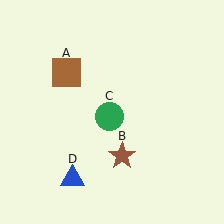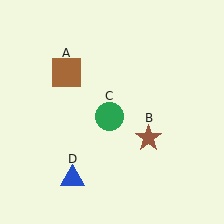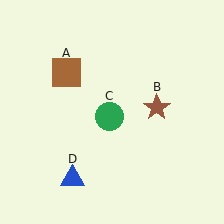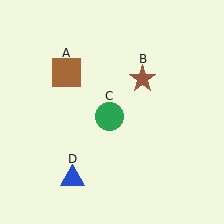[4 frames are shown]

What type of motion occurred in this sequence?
The brown star (object B) rotated counterclockwise around the center of the scene.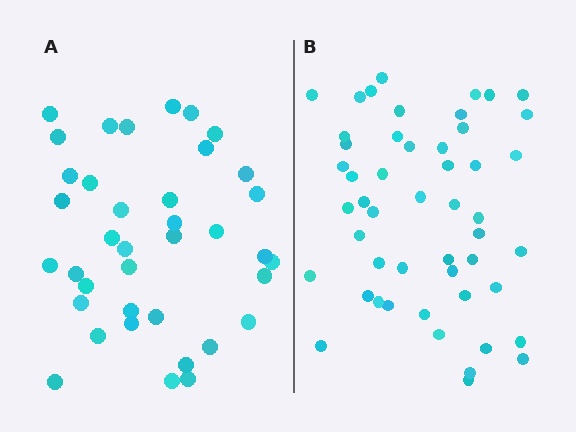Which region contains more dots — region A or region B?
Region B (the right region) has more dots.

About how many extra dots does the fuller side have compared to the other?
Region B has roughly 12 or so more dots than region A.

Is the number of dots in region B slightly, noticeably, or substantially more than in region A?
Region B has noticeably more, but not dramatically so. The ratio is roughly 1.3 to 1.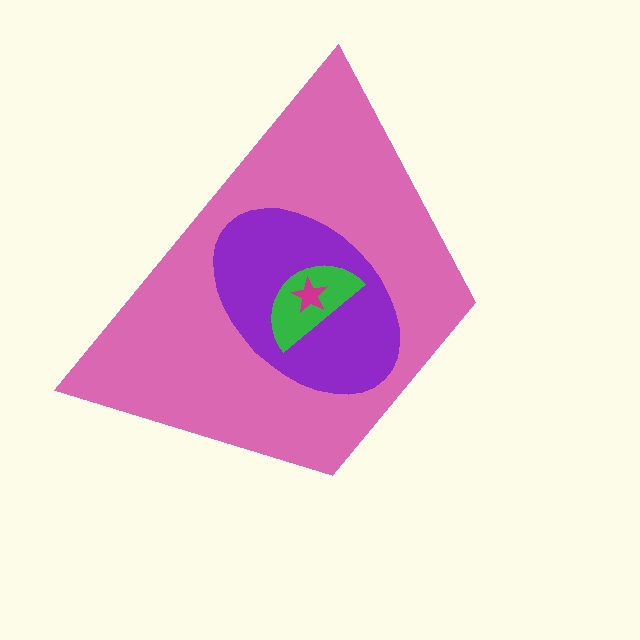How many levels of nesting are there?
4.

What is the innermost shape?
The magenta star.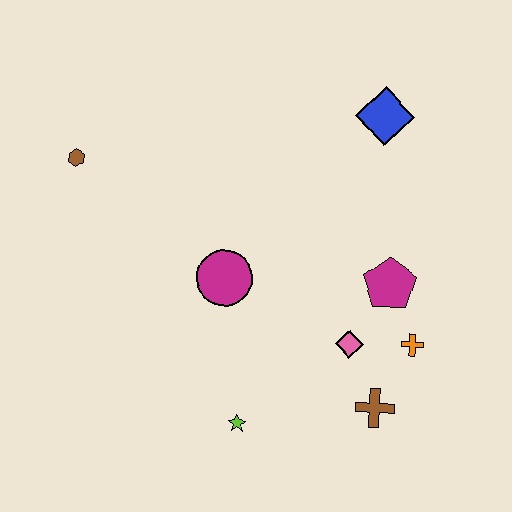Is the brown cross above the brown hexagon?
No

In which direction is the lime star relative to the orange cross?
The lime star is to the left of the orange cross.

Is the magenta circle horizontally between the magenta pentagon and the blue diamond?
No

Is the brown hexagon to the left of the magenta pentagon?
Yes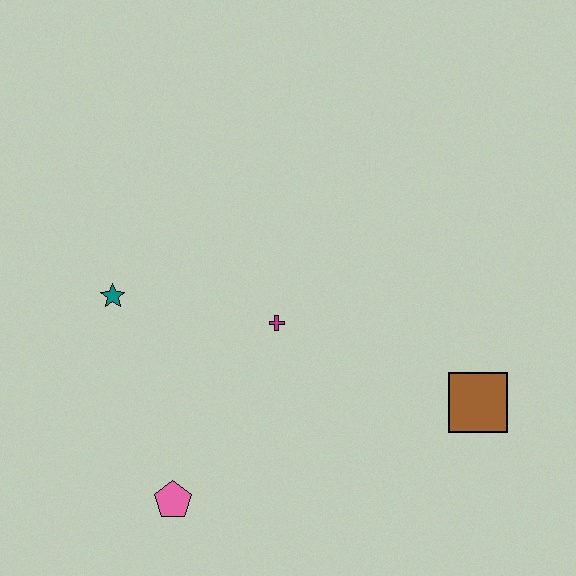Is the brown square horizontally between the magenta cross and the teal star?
No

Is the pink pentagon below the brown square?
Yes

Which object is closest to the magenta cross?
The teal star is closest to the magenta cross.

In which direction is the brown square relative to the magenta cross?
The brown square is to the right of the magenta cross.